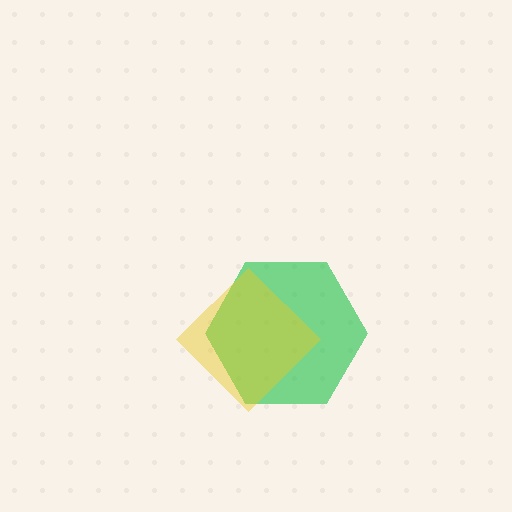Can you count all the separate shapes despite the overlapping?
Yes, there are 2 separate shapes.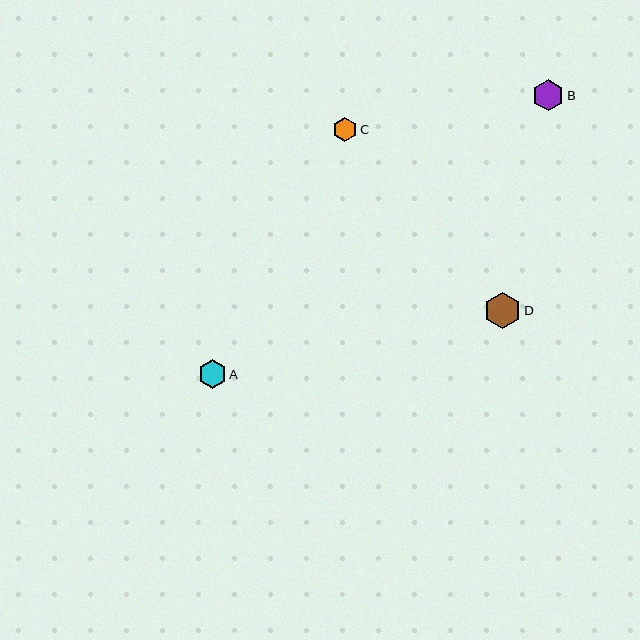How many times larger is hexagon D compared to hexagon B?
Hexagon D is approximately 1.2 times the size of hexagon B.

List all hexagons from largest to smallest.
From largest to smallest: D, B, A, C.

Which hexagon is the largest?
Hexagon D is the largest with a size of approximately 36 pixels.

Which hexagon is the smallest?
Hexagon C is the smallest with a size of approximately 24 pixels.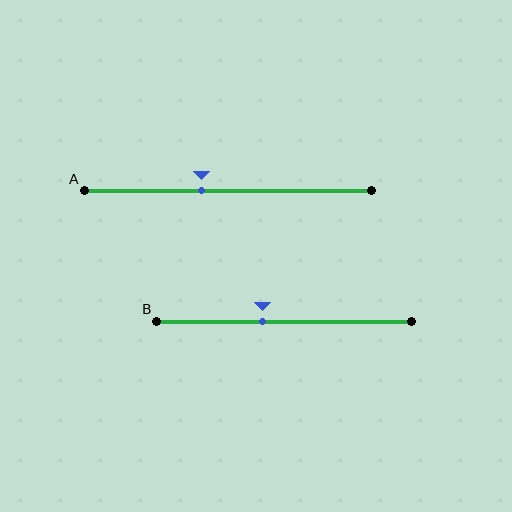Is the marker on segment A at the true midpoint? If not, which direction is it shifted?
No, the marker on segment A is shifted to the left by about 9% of the segment length.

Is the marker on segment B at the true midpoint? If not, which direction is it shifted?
No, the marker on segment B is shifted to the left by about 9% of the segment length.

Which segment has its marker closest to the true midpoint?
Segment B has its marker closest to the true midpoint.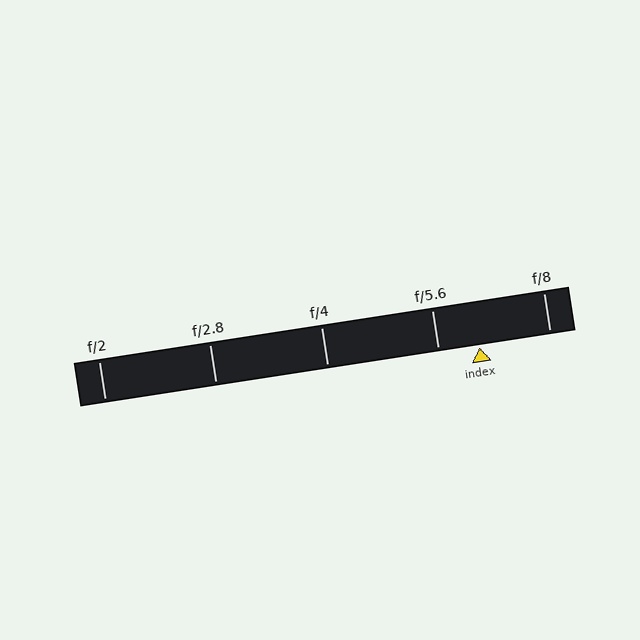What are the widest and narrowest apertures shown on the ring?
The widest aperture shown is f/2 and the narrowest is f/8.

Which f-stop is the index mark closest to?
The index mark is closest to f/5.6.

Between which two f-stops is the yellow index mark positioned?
The index mark is between f/5.6 and f/8.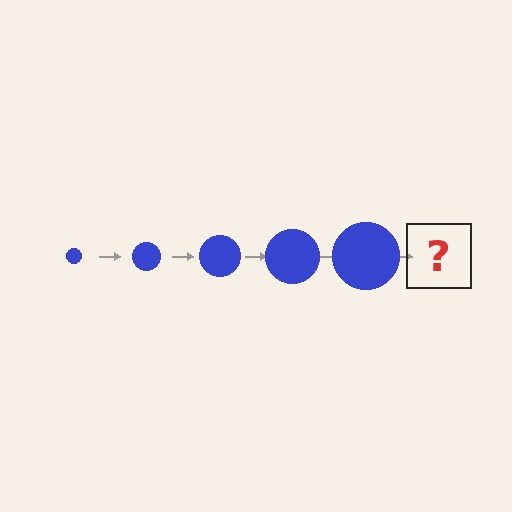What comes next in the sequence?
The next element should be a blue circle, larger than the previous one.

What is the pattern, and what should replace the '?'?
The pattern is that the circle gets progressively larger each step. The '?' should be a blue circle, larger than the previous one.